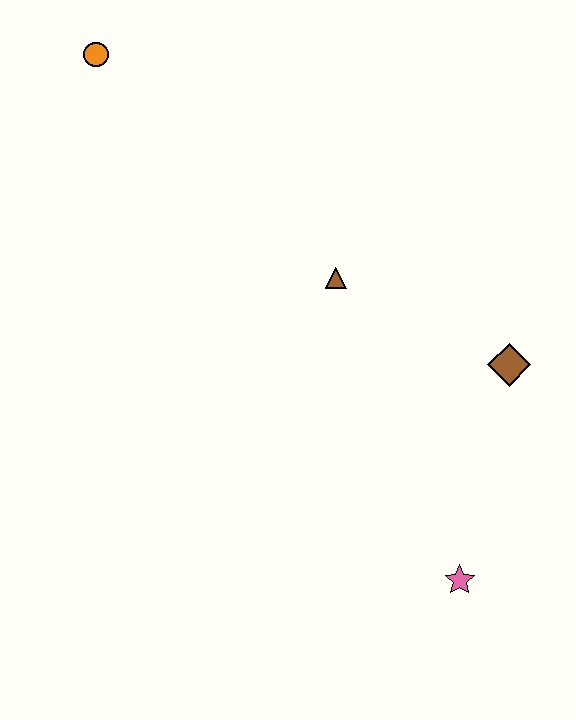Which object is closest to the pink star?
The brown diamond is closest to the pink star.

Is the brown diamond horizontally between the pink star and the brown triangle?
No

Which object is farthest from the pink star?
The orange circle is farthest from the pink star.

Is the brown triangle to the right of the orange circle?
Yes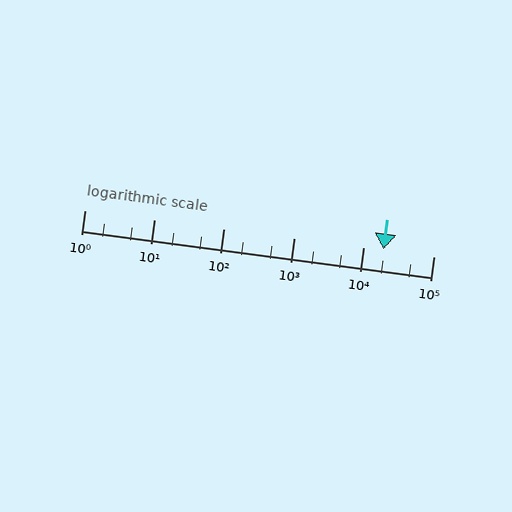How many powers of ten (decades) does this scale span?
The scale spans 5 decades, from 1 to 100000.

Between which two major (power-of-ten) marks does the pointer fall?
The pointer is between 10000 and 100000.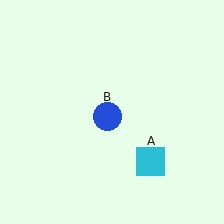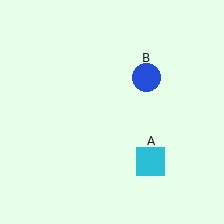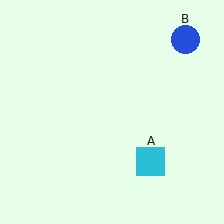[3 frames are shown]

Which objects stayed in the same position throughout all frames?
Cyan square (object A) remained stationary.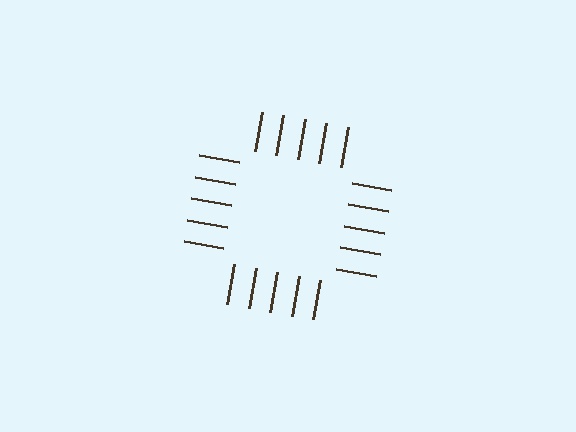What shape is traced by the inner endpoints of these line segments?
An illusory square — the line segments terminate on its edges but no continuous stroke is drawn.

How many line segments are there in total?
20 — 5 along each of the 4 edges.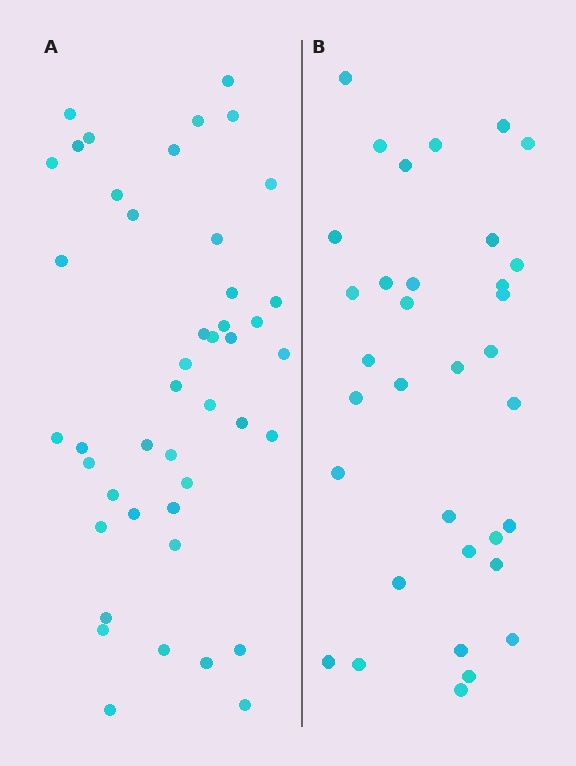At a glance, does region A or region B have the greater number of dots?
Region A (the left region) has more dots.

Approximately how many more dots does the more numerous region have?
Region A has roughly 10 or so more dots than region B.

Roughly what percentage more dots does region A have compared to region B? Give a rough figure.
About 30% more.